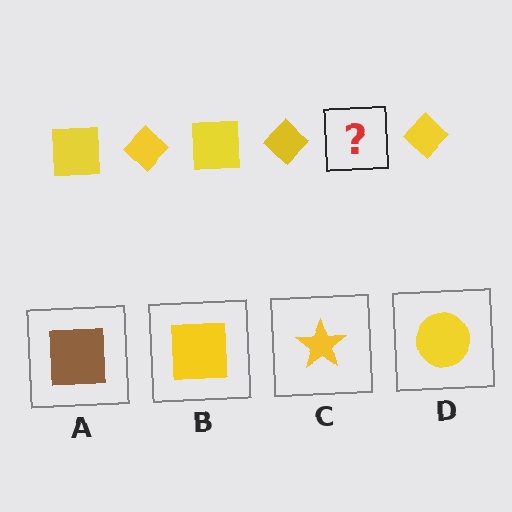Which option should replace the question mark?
Option B.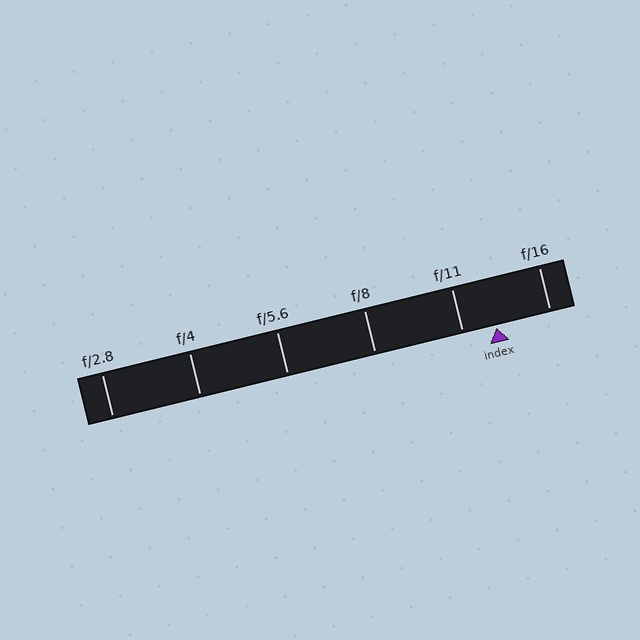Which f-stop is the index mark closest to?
The index mark is closest to f/11.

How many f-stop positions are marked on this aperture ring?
There are 6 f-stop positions marked.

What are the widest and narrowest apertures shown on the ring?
The widest aperture shown is f/2.8 and the narrowest is f/16.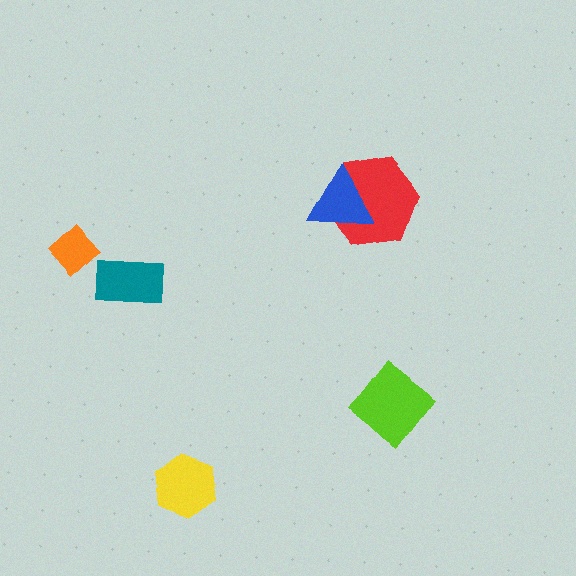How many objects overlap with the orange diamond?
0 objects overlap with the orange diamond.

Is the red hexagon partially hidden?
Yes, it is partially covered by another shape.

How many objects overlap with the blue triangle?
1 object overlaps with the blue triangle.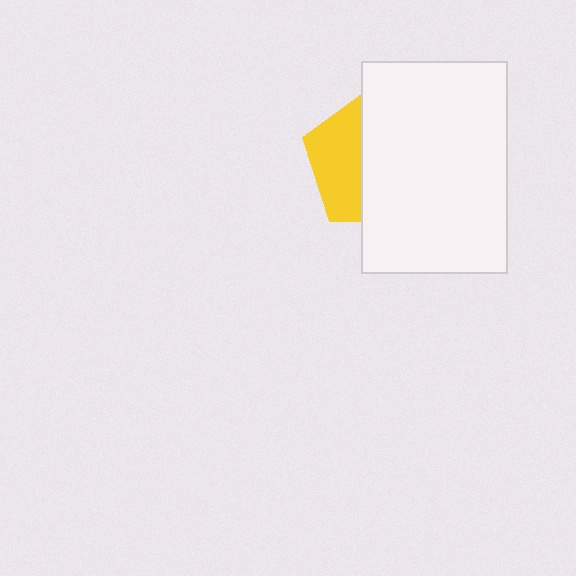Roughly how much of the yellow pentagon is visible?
A small part of it is visible (roughly 38%).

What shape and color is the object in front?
The object in front is a white rectangle.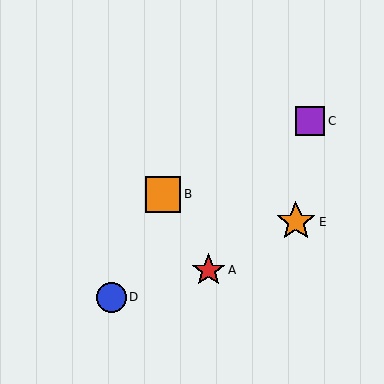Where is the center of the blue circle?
The center of the blue circle is at (111, 297).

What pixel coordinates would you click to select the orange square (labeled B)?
Click at (163, 194) to select the orange square B.